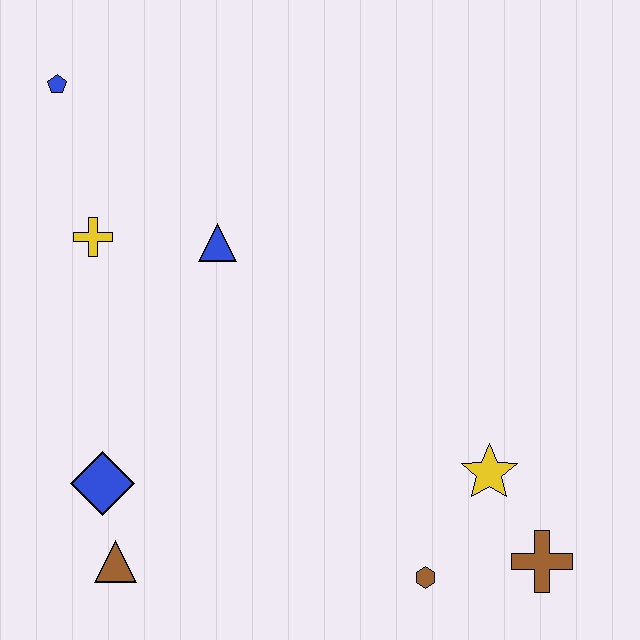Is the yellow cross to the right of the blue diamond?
No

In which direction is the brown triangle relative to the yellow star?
The brown triangle is to the left of the yellow star.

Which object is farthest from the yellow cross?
The brown cross is farthest from the yellow cross.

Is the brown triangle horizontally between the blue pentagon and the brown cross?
Yes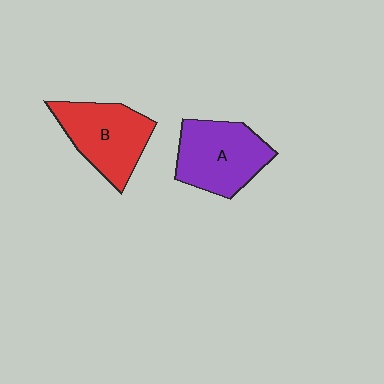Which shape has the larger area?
Shape A (purple).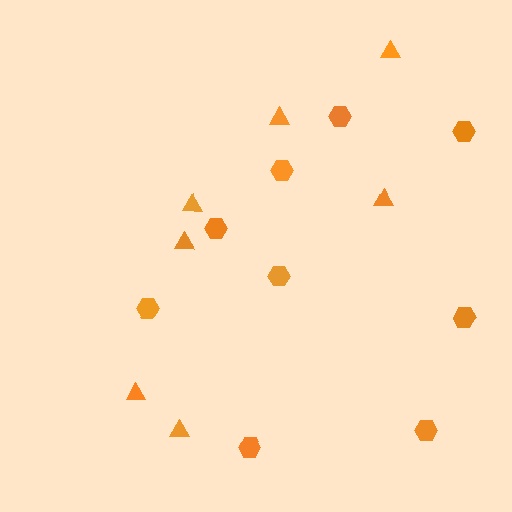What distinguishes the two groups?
There are 2 groups: one group of hexagons (9) and one group of triangles (7).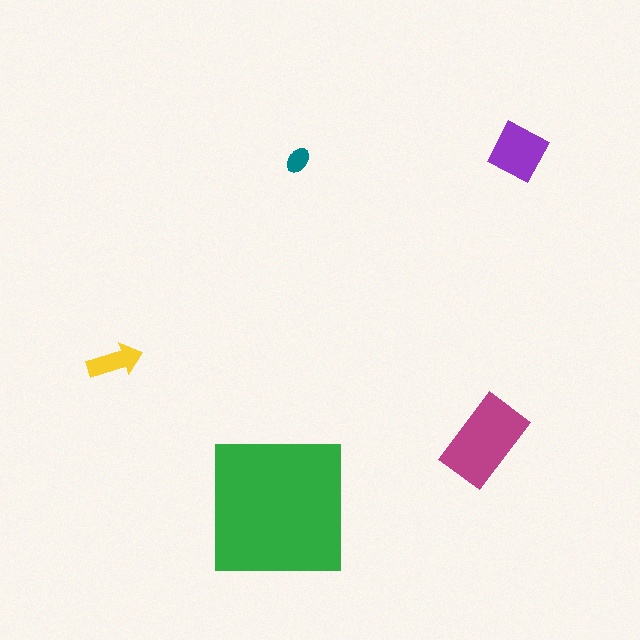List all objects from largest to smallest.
The green square, the magenta rectangle, the purple diamond, the yellow arrow, the teal ellipse.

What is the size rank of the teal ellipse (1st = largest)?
5th.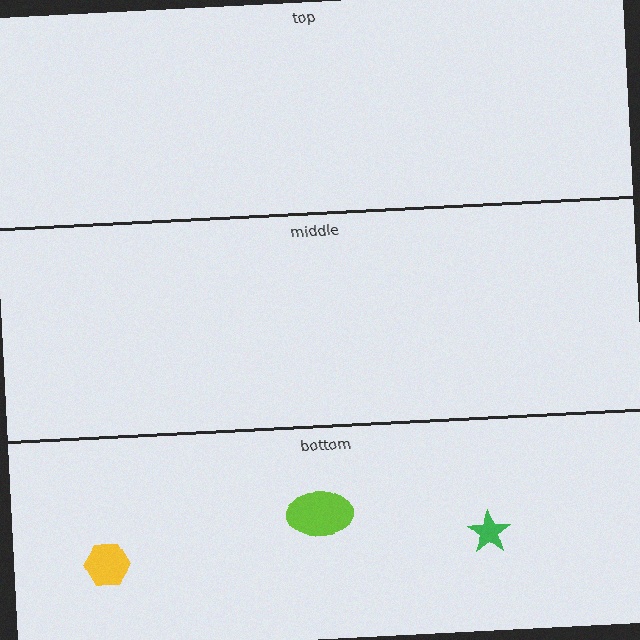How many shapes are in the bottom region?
3.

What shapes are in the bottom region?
The lime ellipse, the green star, the yellow hexagon.